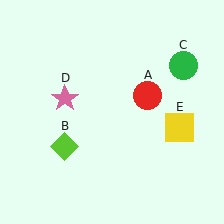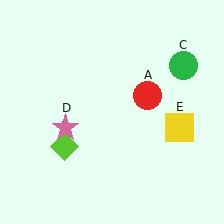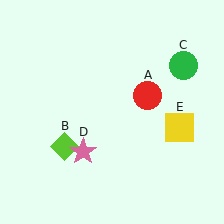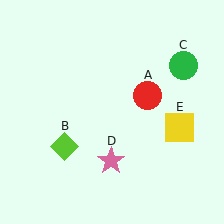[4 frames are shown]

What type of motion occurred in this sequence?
The pink star (object D) rotated counterclockwise around the center of the scene.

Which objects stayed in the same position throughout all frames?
Red circle (object A) and lime diamond (object B) and green circle (object C) and yellow square (object E) remained stationary.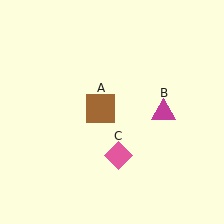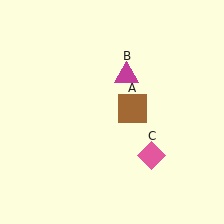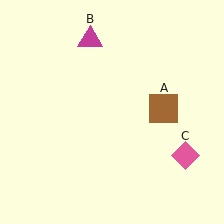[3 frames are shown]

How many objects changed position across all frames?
3 objects changed position: brown square (object A), magenta triangle (object B), pink diamond (object C).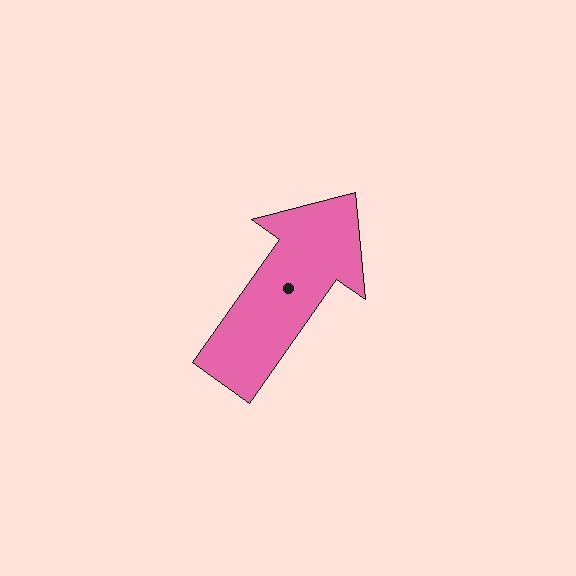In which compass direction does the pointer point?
Northeast.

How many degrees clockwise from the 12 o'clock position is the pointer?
Approximately 35 degrees.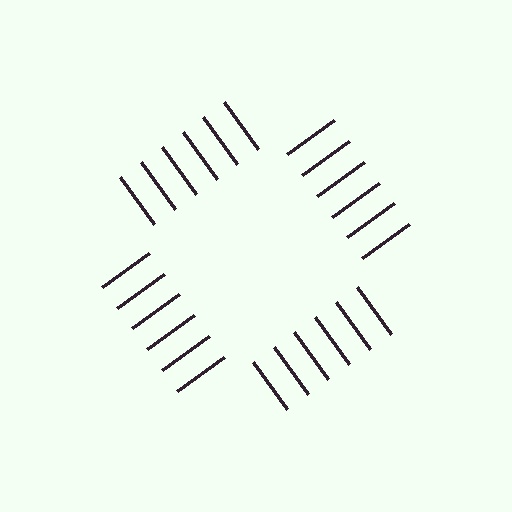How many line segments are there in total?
24 — 6 along each of the 4 edges.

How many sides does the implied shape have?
4 sides — the line-ends trace a square.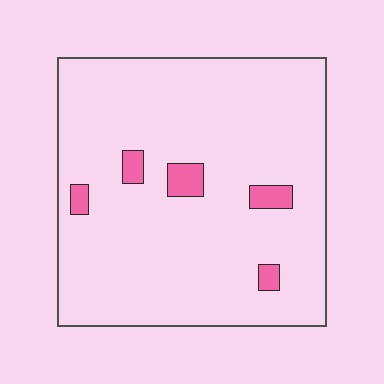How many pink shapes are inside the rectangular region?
5.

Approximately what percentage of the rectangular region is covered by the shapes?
Approximately 5%.